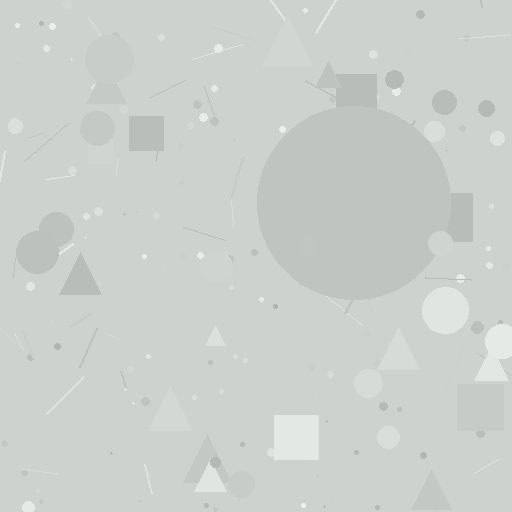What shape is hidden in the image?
A circle is hidden in the image.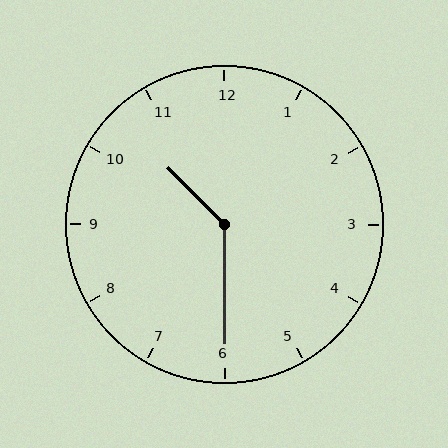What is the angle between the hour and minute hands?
Approximately 135 degrees.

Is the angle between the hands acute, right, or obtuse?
It is obtuse.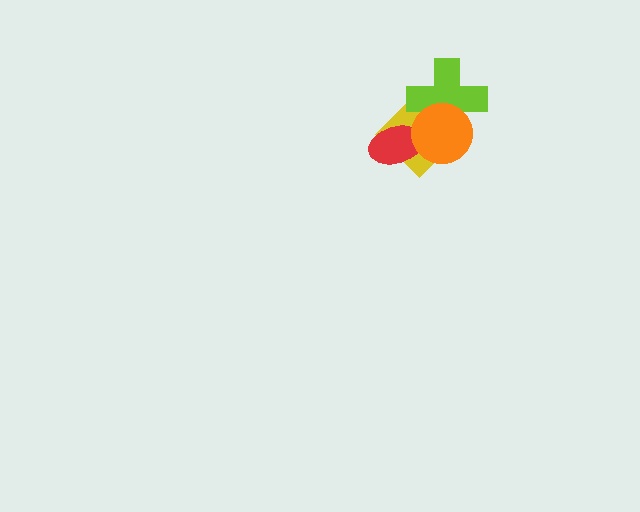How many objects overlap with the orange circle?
3 objects overlap with the orange circle.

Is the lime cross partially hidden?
Yes, it is partially covered by another shape.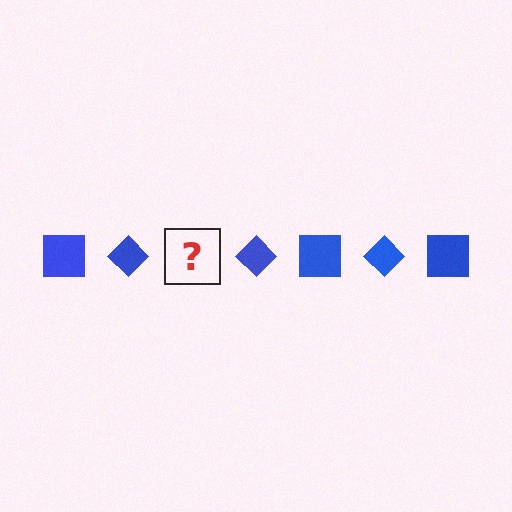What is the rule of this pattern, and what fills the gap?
The rule is that the pattern cycles through square, diamond shapes in blue. The gap should be filled with a blue square.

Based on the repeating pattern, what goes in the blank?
The blank should be a blue square.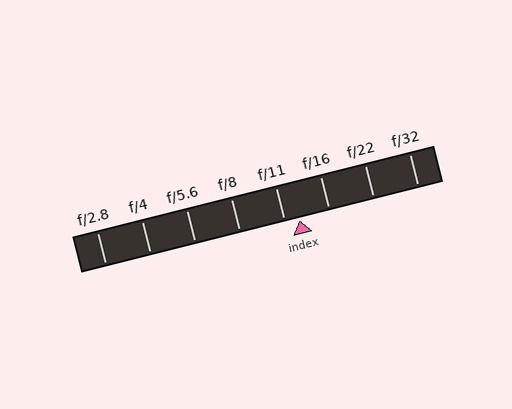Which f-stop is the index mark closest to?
The index mark is closest to f/11.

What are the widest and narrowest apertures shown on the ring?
The widest aperture shown is f/2.8 and the narrowest is f/32.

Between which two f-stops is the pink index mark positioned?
The index mark is between f/11 and f/16.